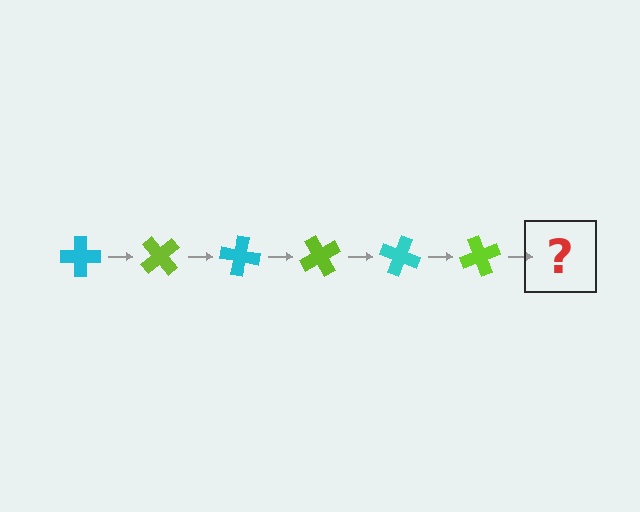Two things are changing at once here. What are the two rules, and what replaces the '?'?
The two rules are that it rotates 50 degrees each step and the color cycles through cyan and lime. The '?' should be a cyan cross, rotated 300 degrees from the start.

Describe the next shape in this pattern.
It should be a cyan cross, rotated 300 degrees from the start.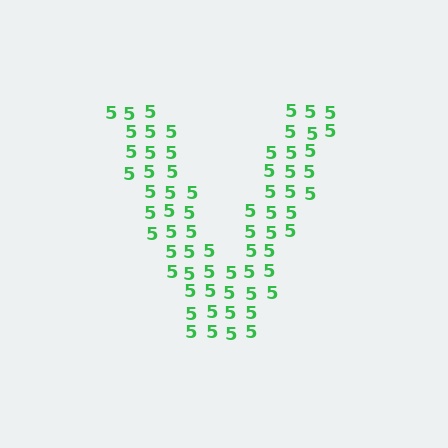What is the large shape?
The large shape is the letter V.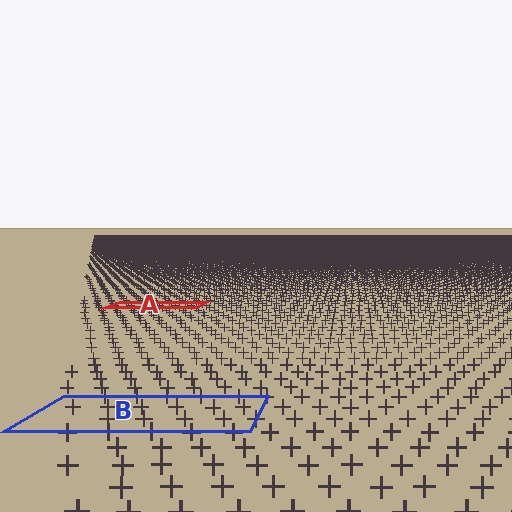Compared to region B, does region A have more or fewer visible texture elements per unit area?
Region A has more texture elements per unit area — they are packed more densely because it is farther away.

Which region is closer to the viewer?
Region B is closer. The texture elements there are larger and more spread out.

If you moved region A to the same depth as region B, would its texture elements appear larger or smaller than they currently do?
They would appear larger. At a closer depth, the same texture elements are projected at a bigger on-screen size.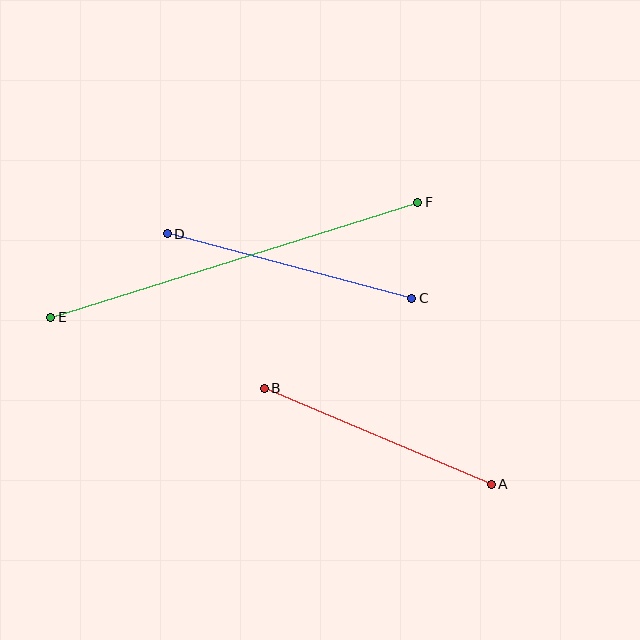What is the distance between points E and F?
The distance is approximately 385 pixels.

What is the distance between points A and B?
The distance is approximately 247 pixels.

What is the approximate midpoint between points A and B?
The midpoint is at approximately (378, 436) pixels.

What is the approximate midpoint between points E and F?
The midpoint is at approximately (234, 260) pixels.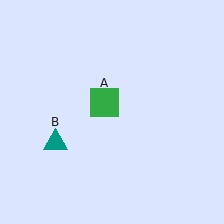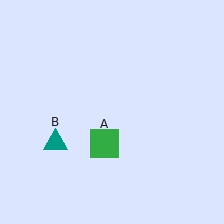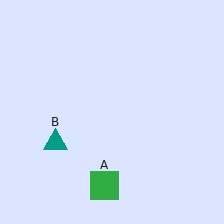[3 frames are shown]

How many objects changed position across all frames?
1 object changed position: green square (object A).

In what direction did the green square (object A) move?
The green square (object A) moved down.